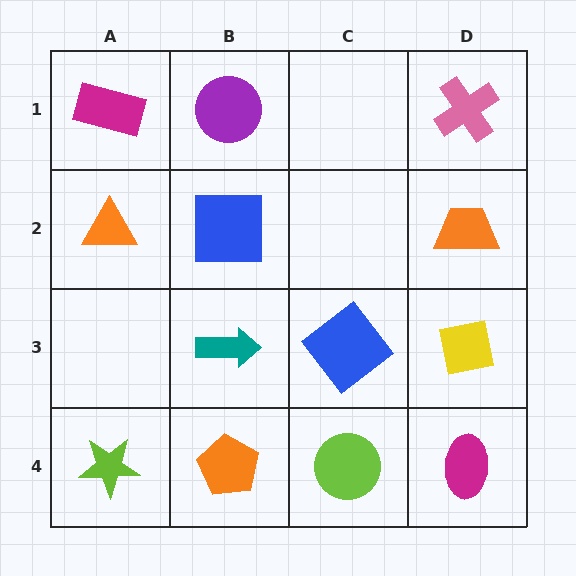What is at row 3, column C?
A blue diamond.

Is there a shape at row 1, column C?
No, that cell is empty.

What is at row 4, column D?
A magenta ellipse.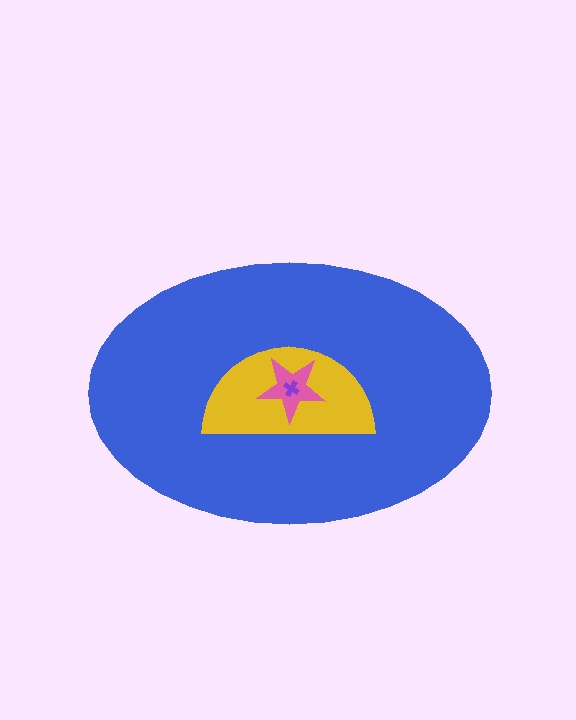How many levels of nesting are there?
4.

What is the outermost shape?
The blue ellipse.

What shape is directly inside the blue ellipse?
The yellow semicircle.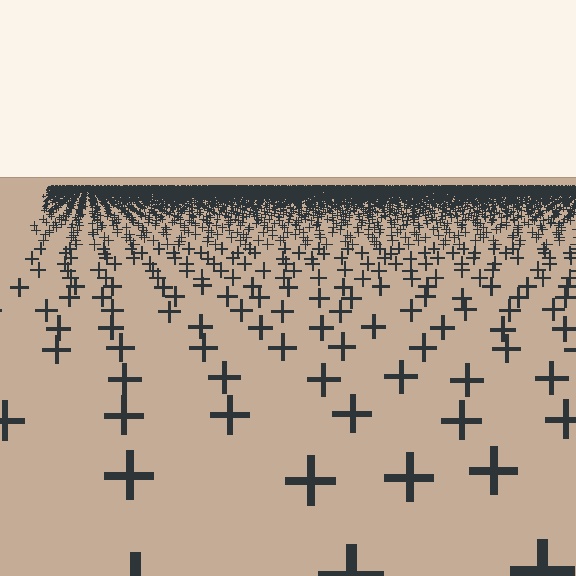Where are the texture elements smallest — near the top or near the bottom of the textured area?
Near the top.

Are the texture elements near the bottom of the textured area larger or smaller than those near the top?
Larger. Near the bottom, elements are closer to the viewer and appear at a bigger on-screen size.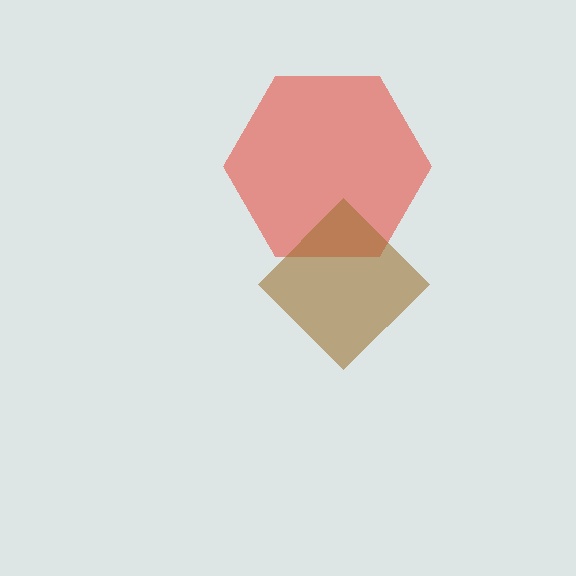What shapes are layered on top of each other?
The layered shapes are: a red hexagon, a brown diamond.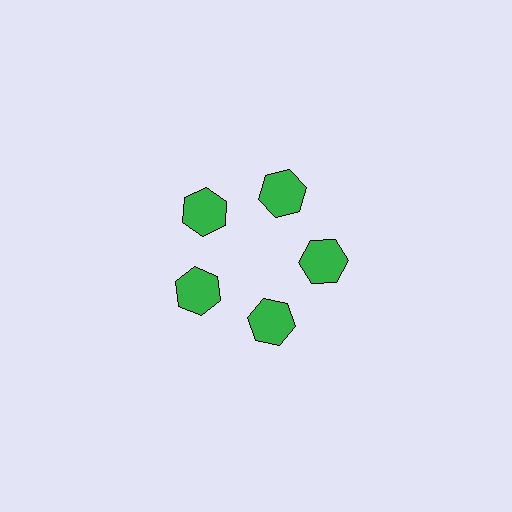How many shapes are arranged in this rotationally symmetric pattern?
There are 5 shapes, arranged in 5 groups of 1.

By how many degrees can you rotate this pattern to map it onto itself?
The pattern maps onto itself every 72 degrees of rotation.